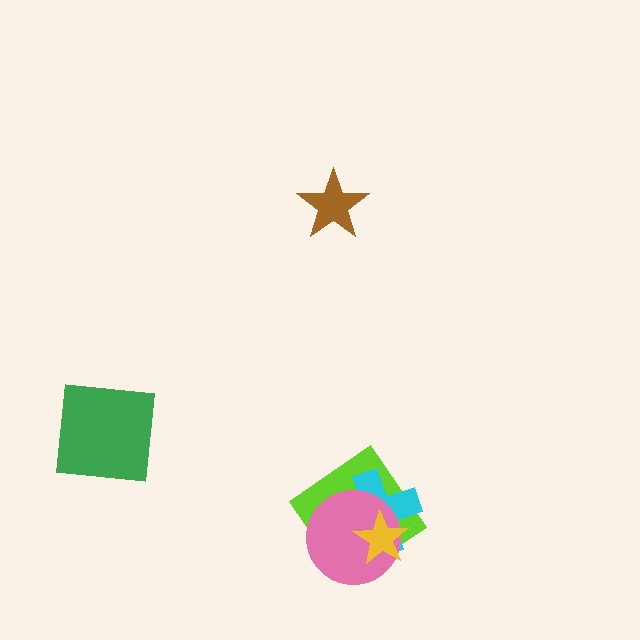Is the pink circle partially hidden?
Yes, it is partially covered by another shape.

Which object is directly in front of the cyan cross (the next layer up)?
The pink circle is directly in front of the cyan cross.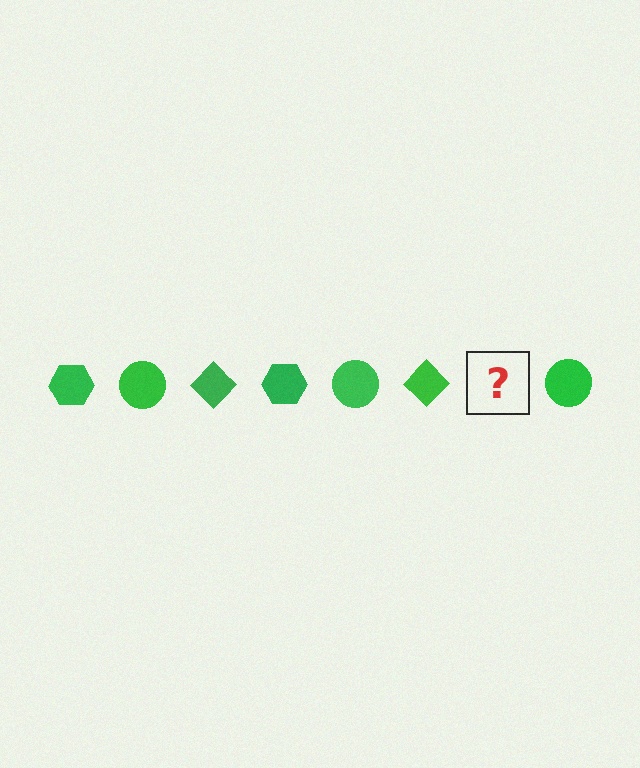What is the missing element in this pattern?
The missing element is a green hexagon.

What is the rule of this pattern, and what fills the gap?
The rule is that the pattern cycles through hexagon, circle, diamond shapes in green. The gap should be filled with a green hexagon.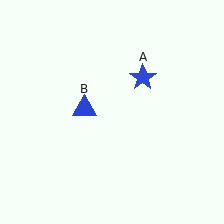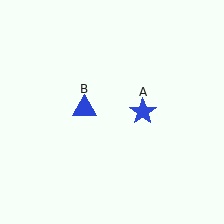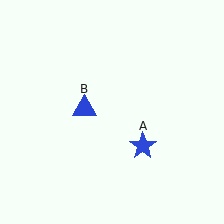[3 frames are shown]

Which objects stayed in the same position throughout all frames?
Blue triangle (object B) remained stationary.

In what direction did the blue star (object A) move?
The blue star (object A) moved down.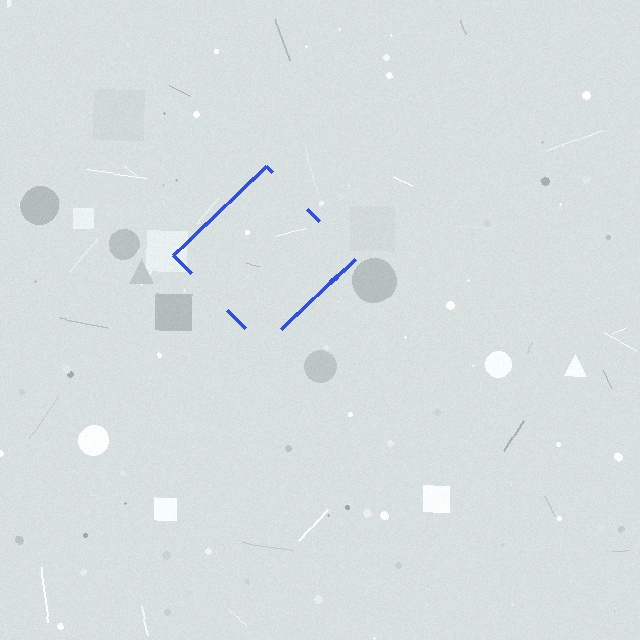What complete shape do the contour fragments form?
The contour fragments form a diamond.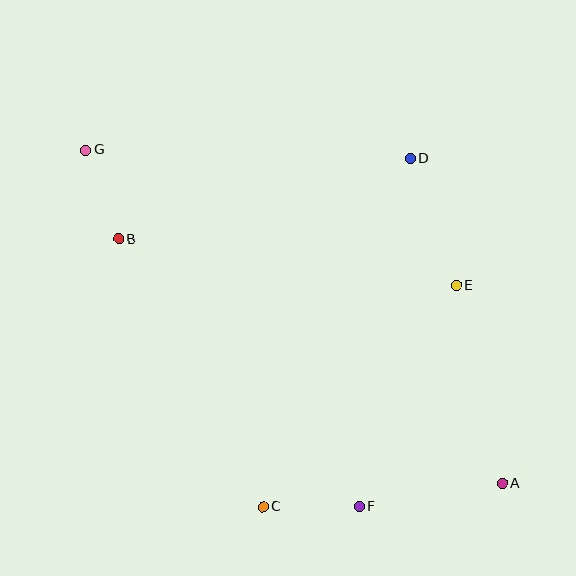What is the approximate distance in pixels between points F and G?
The distance between F and G is approximately 449 pixels.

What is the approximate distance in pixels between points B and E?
The distance between B and E is approximately 341 pixels.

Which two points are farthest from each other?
Points A and G are farthest from each other.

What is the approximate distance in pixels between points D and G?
The distance between D and G is approximately 324 pixels.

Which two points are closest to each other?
Points B and G are closest to each other.